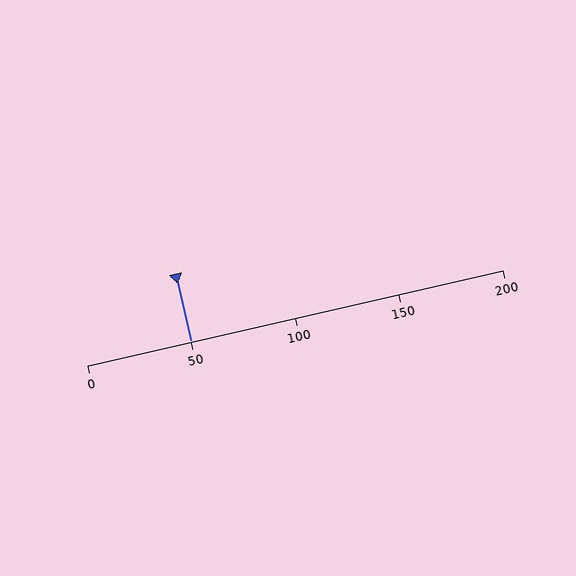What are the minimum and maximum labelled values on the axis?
The axis runs from 0 to 200.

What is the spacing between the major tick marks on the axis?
The major ticks are spaced 50 apart.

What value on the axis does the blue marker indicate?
The marker indicates approximately 50.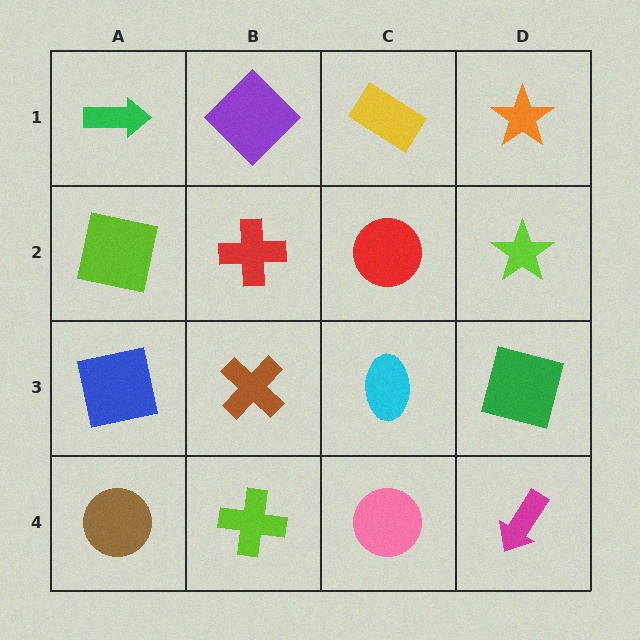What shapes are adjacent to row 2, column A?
A green arrow (row 1, column A), a blue square (row 3, column A), a red cross (row 2, column B).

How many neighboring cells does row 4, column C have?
3.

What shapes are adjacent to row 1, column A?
A lime square (row 2, column A), a purple diamond (row 1, column B).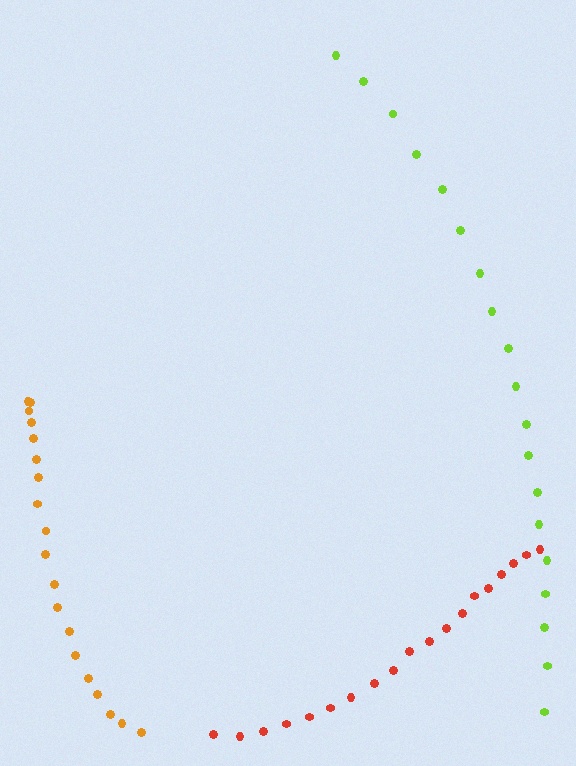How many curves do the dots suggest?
There are 3 distinct paths.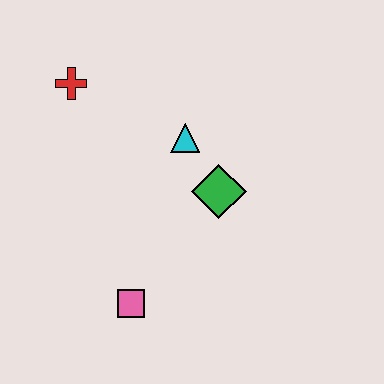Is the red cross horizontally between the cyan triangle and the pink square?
No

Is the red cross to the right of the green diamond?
No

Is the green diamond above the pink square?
Yes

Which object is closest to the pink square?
The green diamond is closest to the pink square.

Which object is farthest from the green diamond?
The red cross is farthest from the green diamond.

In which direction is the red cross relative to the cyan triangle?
The red cross is to the left of the cyan triangle.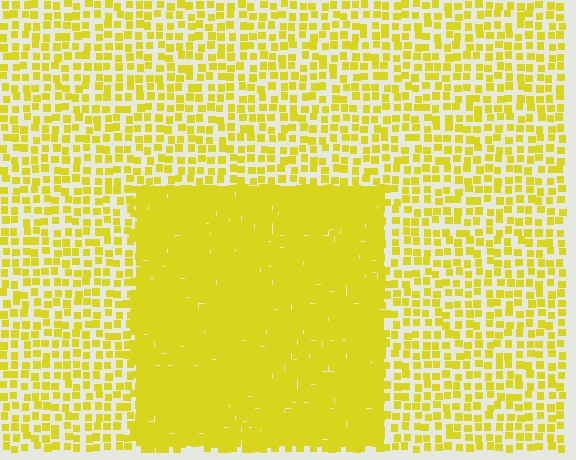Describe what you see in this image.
The image contains small yellow elements arranged at two different densities. A rectangle-shaped region is visible where the elements are more densely packed than the surrounding area.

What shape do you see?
I see a rectangle.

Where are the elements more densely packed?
The elements are more densely packed inside the rectangle boundary.